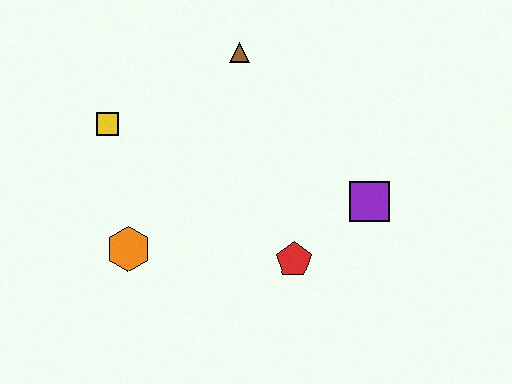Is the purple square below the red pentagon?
No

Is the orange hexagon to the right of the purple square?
No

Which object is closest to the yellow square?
The orange hexagon is closest to the yellow square.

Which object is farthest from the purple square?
The yellow square is farthest from the purple square.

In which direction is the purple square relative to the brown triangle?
The purple square is below the brown triangle.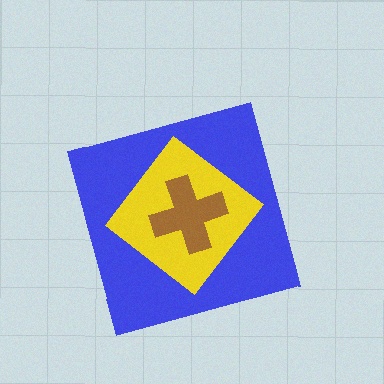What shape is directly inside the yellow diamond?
The brown cross.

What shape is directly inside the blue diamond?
The yellow diamond.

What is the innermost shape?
The brown cross.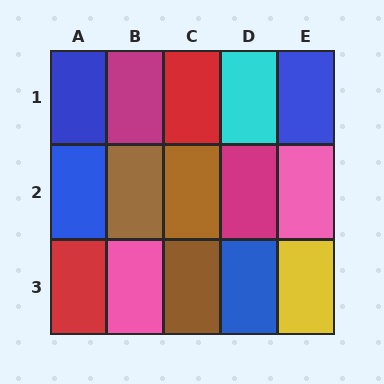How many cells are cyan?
1 cell is cyan.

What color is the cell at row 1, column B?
Magenta.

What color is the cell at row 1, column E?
Blue.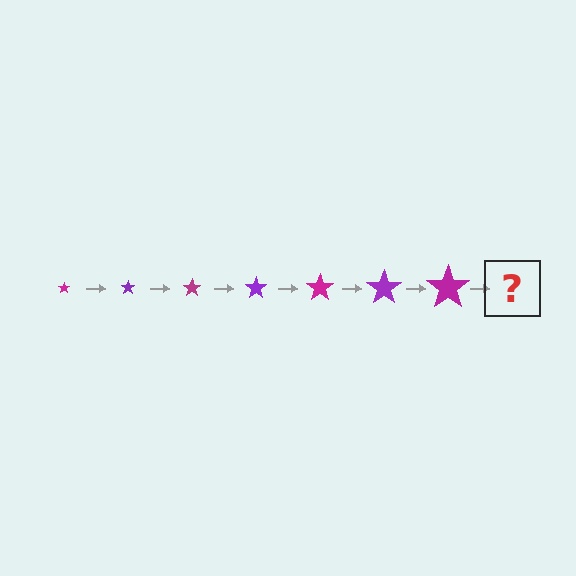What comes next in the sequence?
The next element should be a purple star, larger than the previous one.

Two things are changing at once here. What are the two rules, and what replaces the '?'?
The two rules are that the star grows larger each step and the color cycles through magenta and purple. The '?' should be a purple star, larger than the previous one.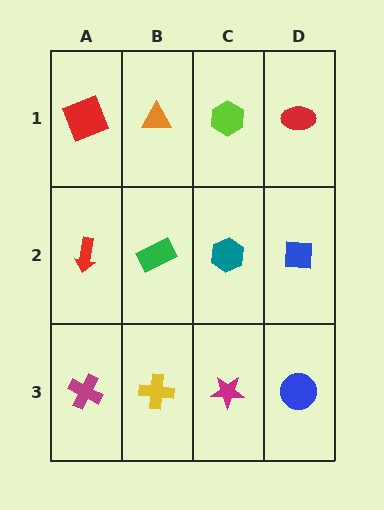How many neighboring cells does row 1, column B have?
3.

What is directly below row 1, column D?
A blue square.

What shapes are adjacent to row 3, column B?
A green rectangle (row 2, column B), a magenta cross (row 3, column A), a magenta star (row 3, column C).